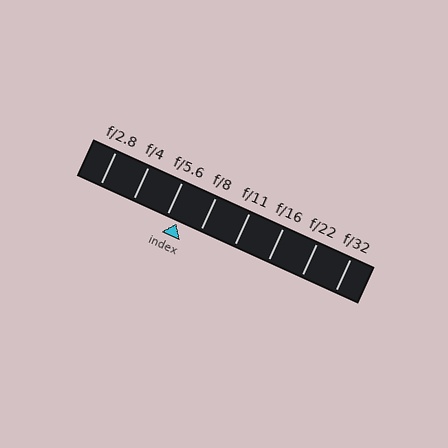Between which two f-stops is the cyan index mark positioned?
The index mark is between f/5.6 and f/8.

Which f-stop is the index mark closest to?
The index mark is closest to f/5.6.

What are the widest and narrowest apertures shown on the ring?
The widest aperture shown is f/2.8 and the narrowest is f/32.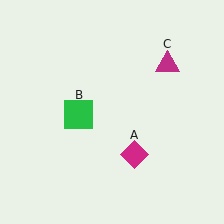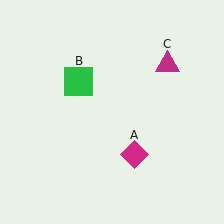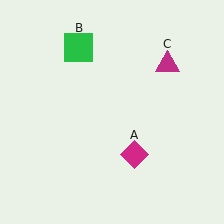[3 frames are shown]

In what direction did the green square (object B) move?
The green square (object B) moved up.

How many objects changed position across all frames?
1 object changed position: green square (object B).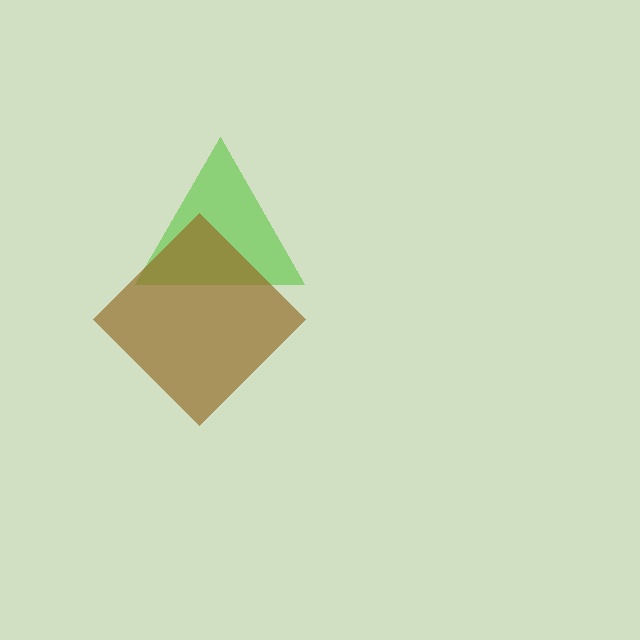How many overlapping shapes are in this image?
There are 2 overlapping shapes in the image.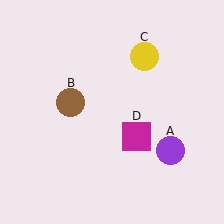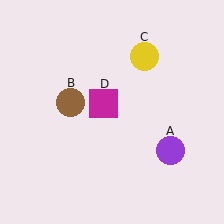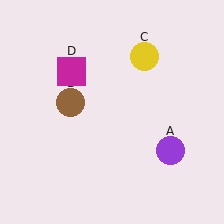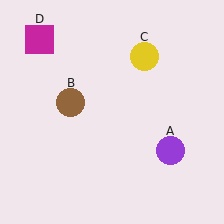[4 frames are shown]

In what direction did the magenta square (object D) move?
The magenta square (object D) moved up and to the left.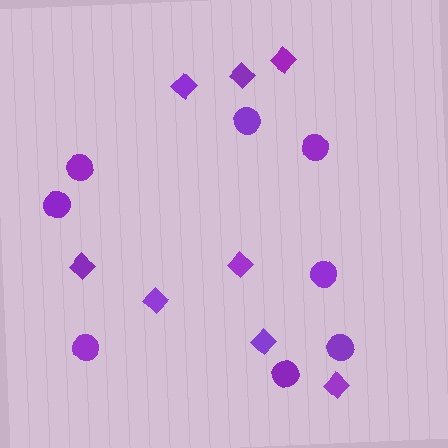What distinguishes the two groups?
There are 2 groups: one group of circles (8) and one group of diamonds (8).